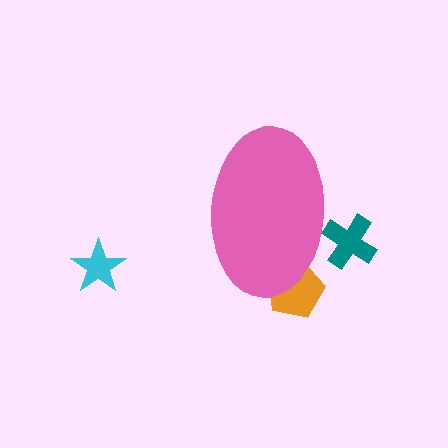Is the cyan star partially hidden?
No, the cyan star is fully visible.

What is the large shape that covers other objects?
A pink ellipse.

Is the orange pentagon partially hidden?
Yes, the orange pentagon is partially hidden behind the pink ellipse.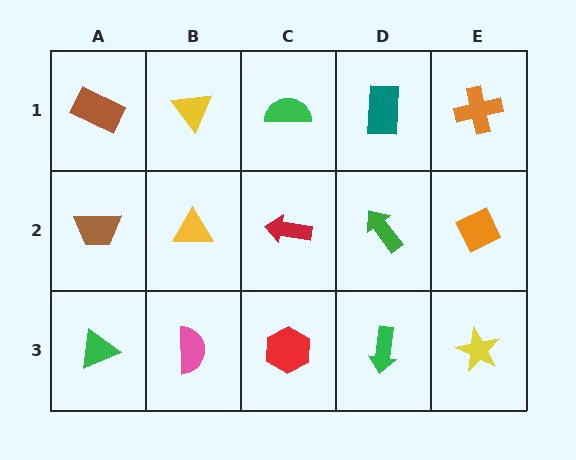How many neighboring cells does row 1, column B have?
3.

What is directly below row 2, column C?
A red hexagon.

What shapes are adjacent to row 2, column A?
A brown rectangle (row 1, column A), a green triangle (row 3, column A), a yellow triangle (row 2, column B).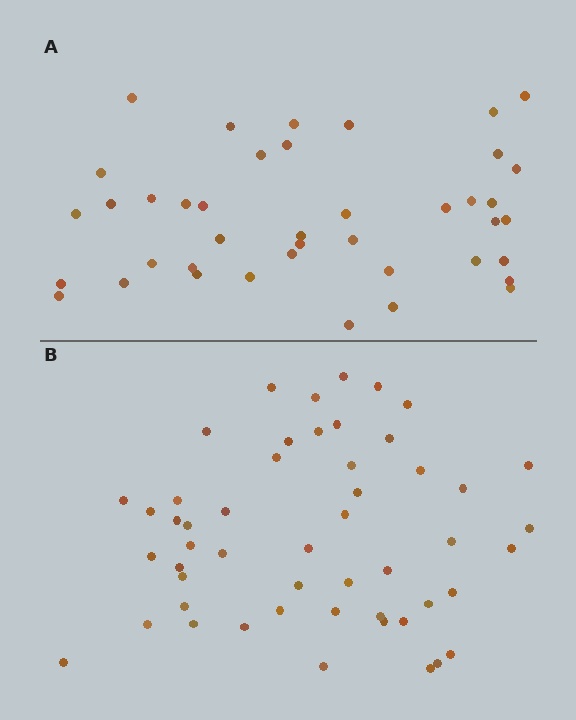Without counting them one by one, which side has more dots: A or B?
Region B (the bottom region) has more dots.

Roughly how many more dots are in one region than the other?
Region B has roughly 10 or so more dots than region A.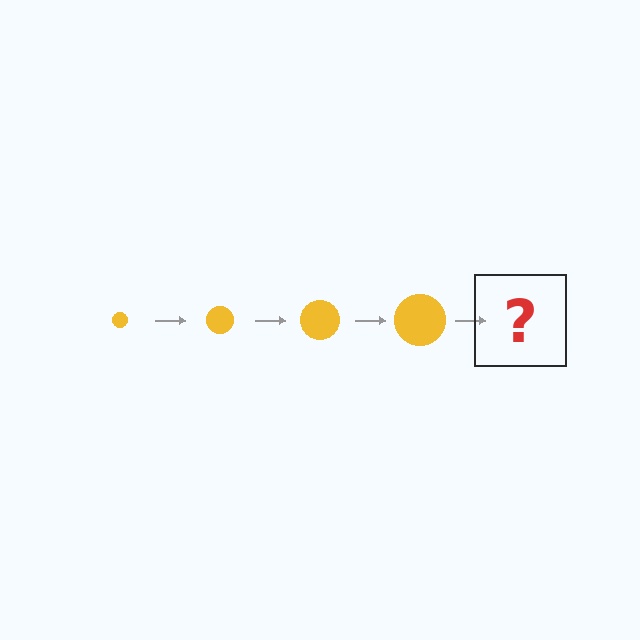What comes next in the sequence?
The next element should be a yellow circle, larger than the previous one.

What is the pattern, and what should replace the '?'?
The pattern is that the circle gets progressively larger each step. The '?' should be a yellow circle, larger than the previous one.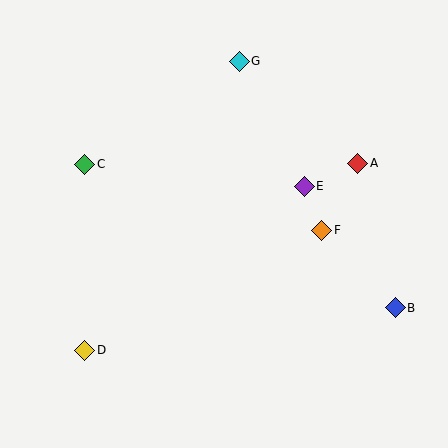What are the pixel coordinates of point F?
Point F is at (322, 230).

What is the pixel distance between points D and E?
The distance between D and E is 274 pixels.